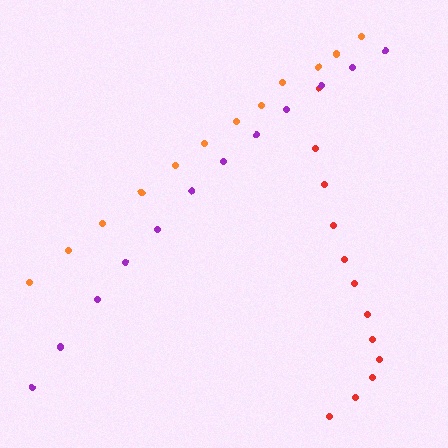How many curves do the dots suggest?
There are 3 distinct paths.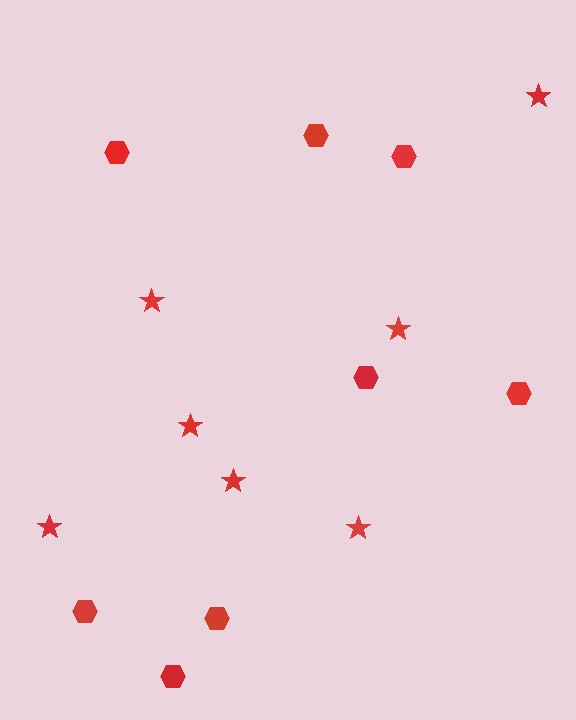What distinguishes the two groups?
There are 2 groups: one group of hexagons (8) and one group of stars (7).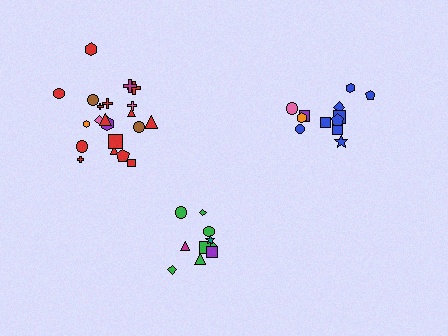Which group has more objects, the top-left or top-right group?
The top-left group.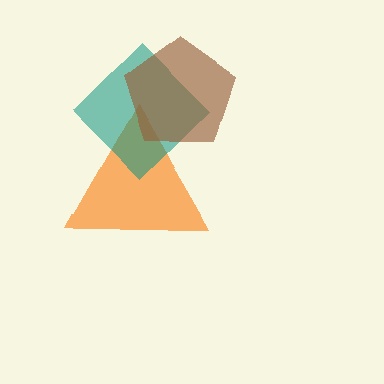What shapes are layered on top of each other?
The layered shapes are: an orange triangle, a teal diamond, a brown pentagon.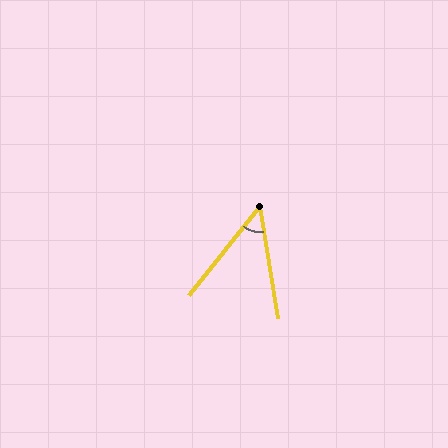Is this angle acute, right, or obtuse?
It is acute.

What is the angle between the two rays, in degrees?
Approximately 48 degrees.